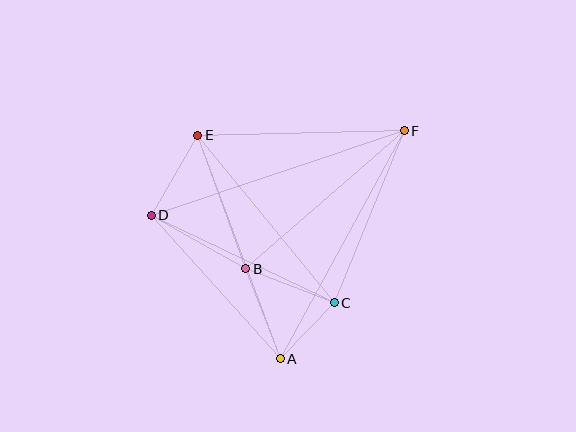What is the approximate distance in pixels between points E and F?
The distance between E and F is approximately 206 pixels.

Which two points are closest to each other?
Points A and C are closest to each other.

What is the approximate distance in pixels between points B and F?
The distance between B and F is approximately 210 pixels.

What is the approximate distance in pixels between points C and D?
The distance between C and D is approximately 203 pixels.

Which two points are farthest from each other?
Points D and F are farthest from each other.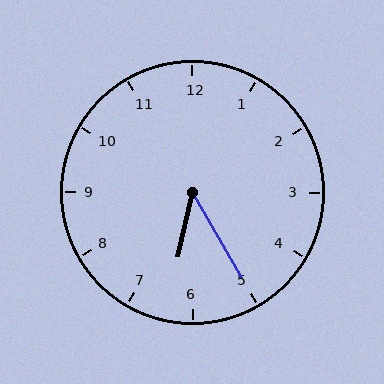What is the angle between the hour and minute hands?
Approximately 42 degrees.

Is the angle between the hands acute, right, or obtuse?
It is acute.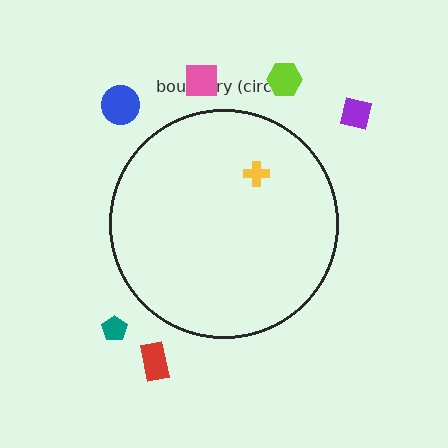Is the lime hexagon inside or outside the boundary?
Outside.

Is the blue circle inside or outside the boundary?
Outside.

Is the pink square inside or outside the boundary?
Outside.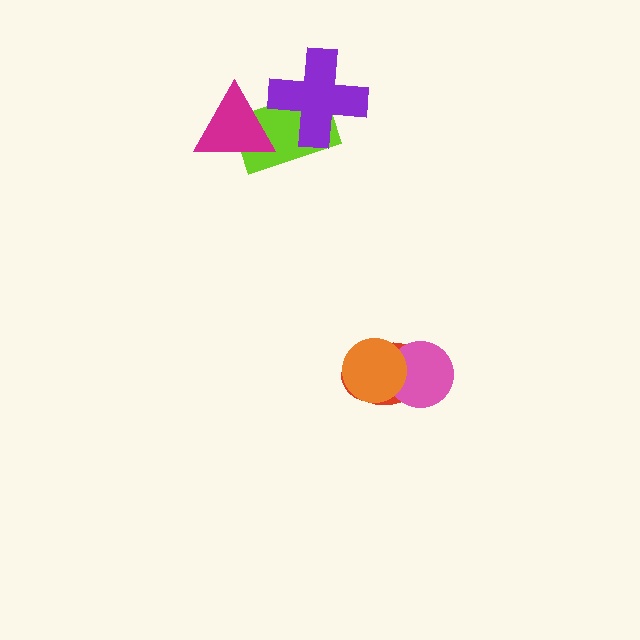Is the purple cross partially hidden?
No, no other shape covers it.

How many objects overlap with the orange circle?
2 objects overlap with the orange circle.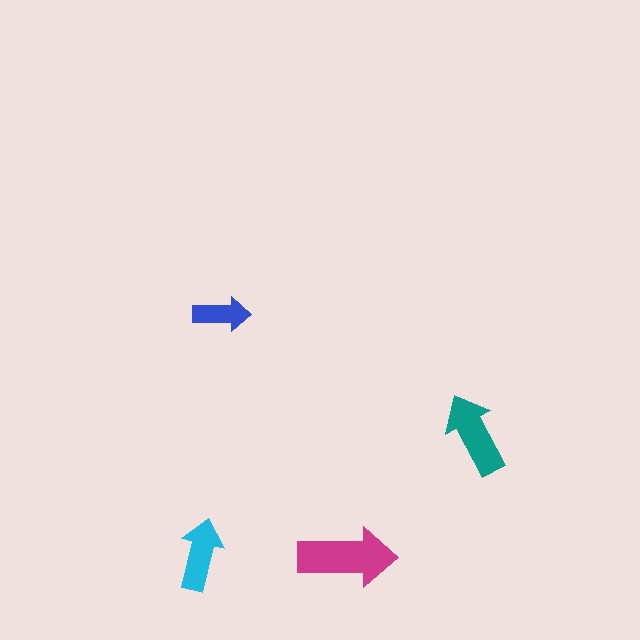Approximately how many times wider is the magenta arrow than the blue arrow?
About 1.5 times wider.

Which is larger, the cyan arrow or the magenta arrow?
The magenta one.